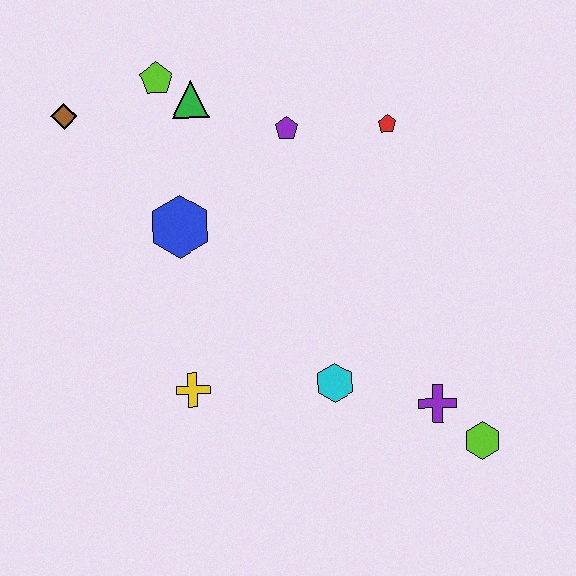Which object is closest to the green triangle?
The lime pentagon is closest to the green triangle.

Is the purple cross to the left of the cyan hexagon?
No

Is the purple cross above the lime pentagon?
No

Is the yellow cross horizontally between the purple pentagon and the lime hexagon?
No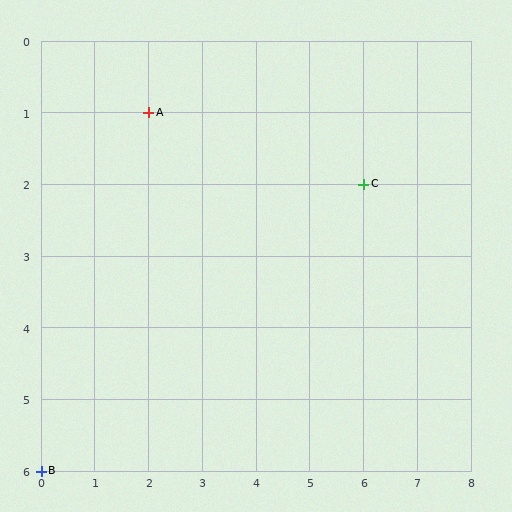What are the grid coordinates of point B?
Point B is at grid coordinates (0, 6).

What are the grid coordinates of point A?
Point A is at grid coordinates (2, 1).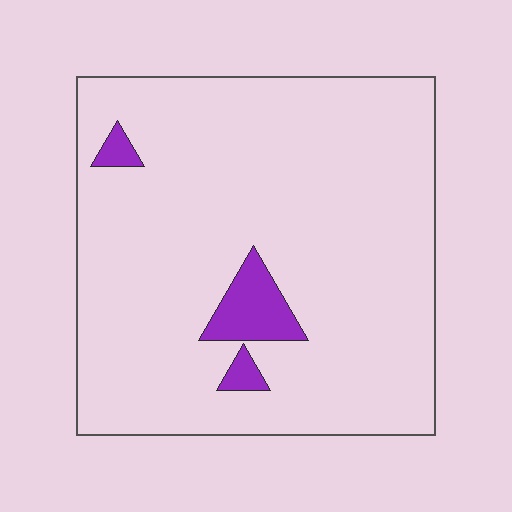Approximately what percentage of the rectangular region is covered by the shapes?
Approximately 5%.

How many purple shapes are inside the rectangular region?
3.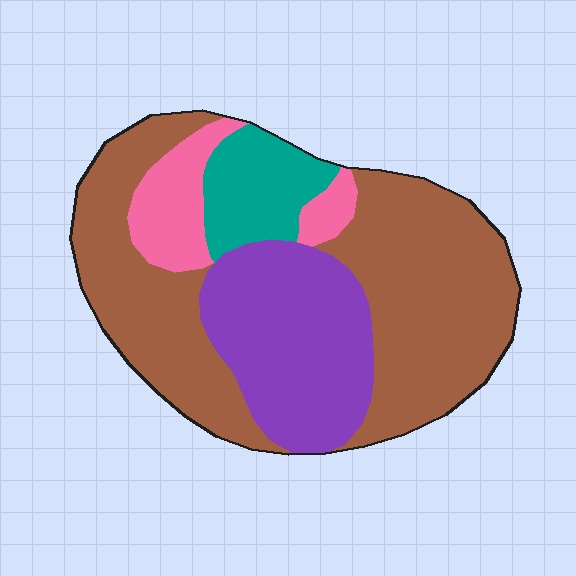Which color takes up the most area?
Brown, at roughly 55%.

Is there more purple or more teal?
Purple.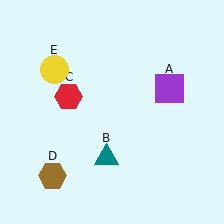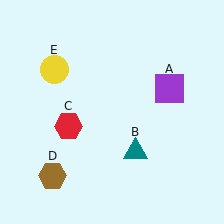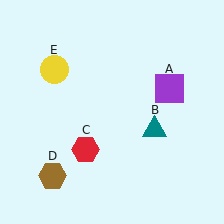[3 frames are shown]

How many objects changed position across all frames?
2 objects changed position: teal triangle (object B), red hexagon (object C).